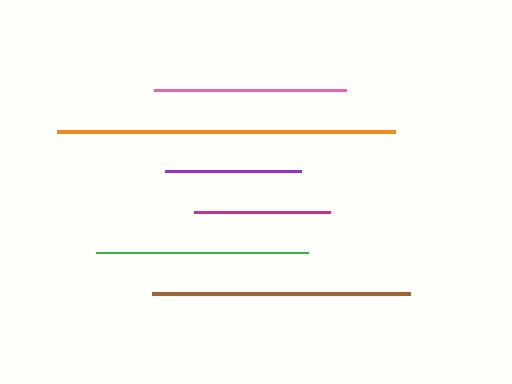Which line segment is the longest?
The orange line is the longest at approximately 338 pixels.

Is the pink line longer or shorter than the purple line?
The pink line is longer than the purple line.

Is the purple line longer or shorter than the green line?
The green line is longer than the purple line.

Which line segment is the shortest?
The purple line is the shortest at approximately 136 pixels.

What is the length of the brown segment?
The brown segment is approximately 259 pixels long.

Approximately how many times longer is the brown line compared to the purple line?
The brown line is approximately 1.9 times the length of the purple line.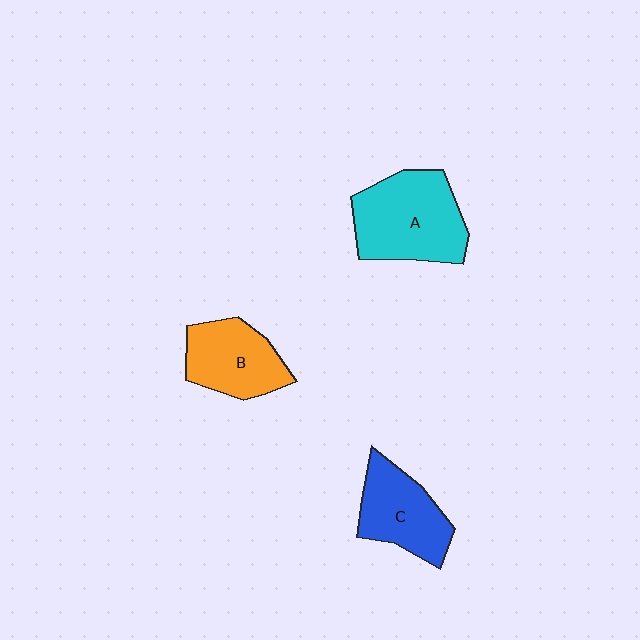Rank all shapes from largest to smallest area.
From largest to smallest: A (cyan), C (blue), B (orange).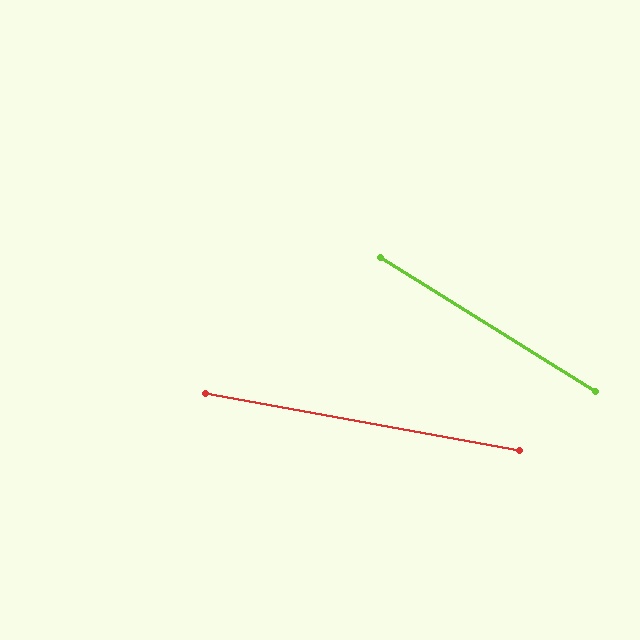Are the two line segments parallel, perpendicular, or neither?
Neither parallel nor perpendicular — they differ by about 22°.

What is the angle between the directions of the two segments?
Approximately 22 degrees.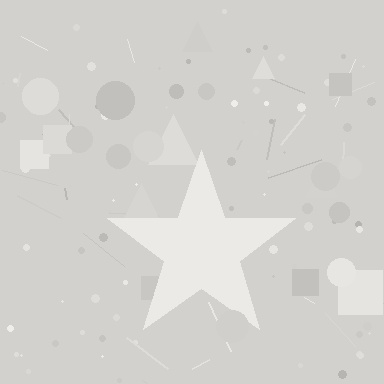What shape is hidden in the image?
A star is hidden in the image.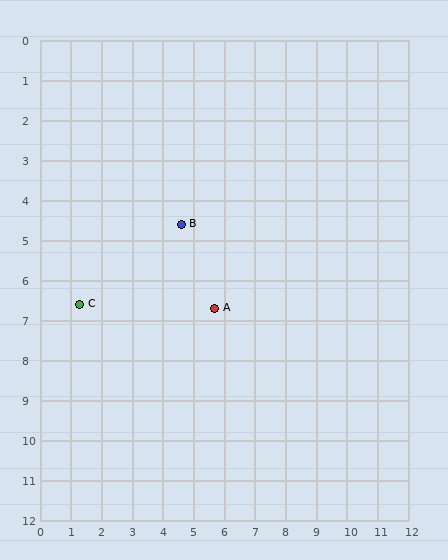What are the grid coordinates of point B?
Point B is at approximately (4.6, 4.6).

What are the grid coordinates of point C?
Point C is at approximately (1.3, 6.6).